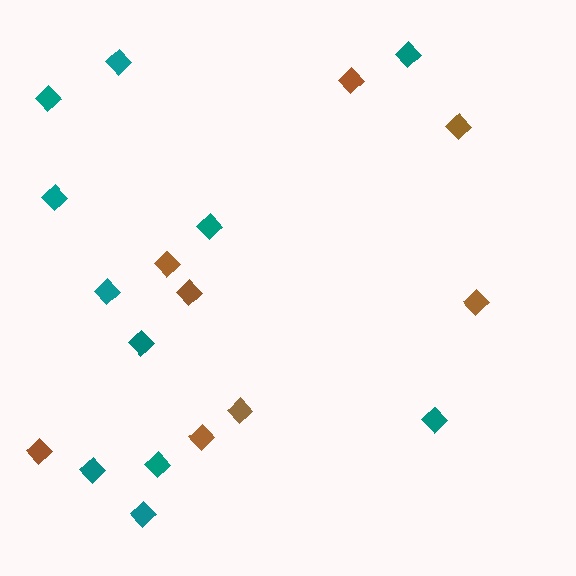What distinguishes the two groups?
There are 2 groups: one group of teal diamonds (11) and one group of brown diamonds (8).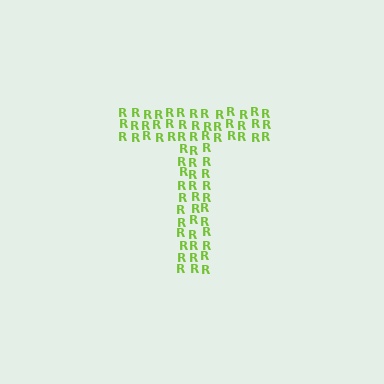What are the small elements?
The small elements are letter R's.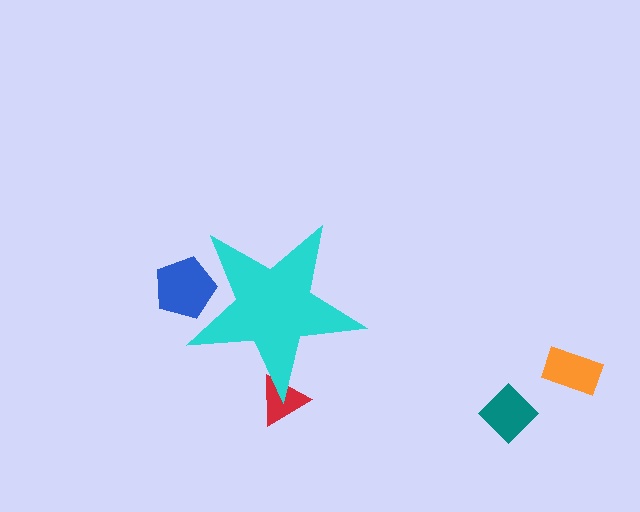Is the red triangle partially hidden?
Yes, the red triangle is partially hidden behind the cyan star.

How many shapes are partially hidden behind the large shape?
2 shapes are partially hidden.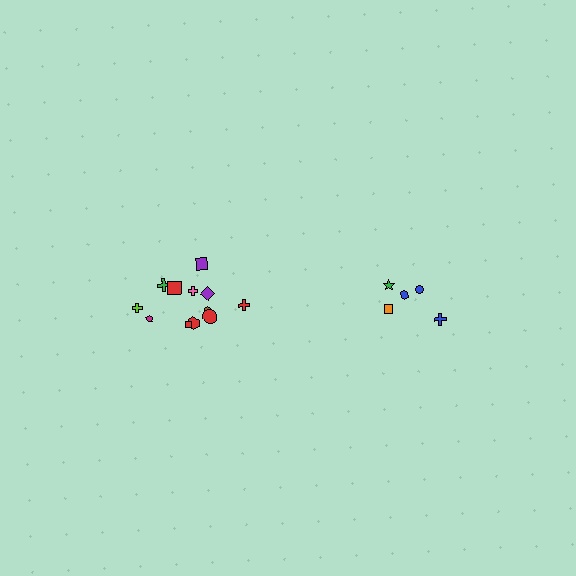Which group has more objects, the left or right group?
The left group.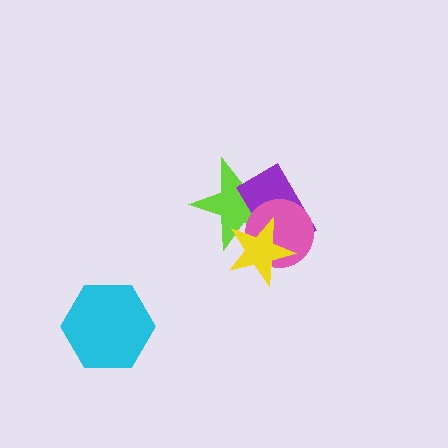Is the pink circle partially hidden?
Yes, it is partially covered by another shape.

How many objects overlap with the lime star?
3 objects overlap with the lime star.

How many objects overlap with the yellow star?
3 objects overlap with the yellow star.